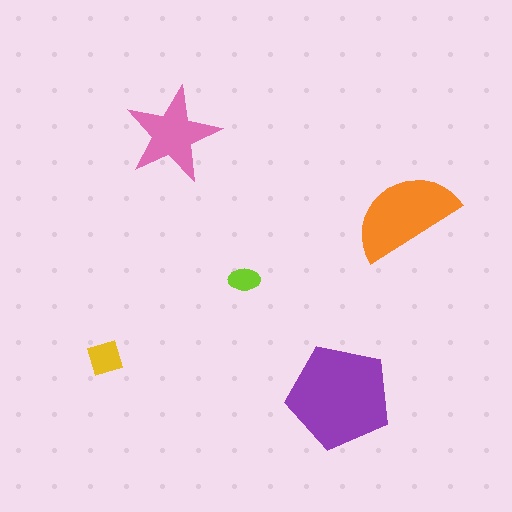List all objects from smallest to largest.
The lime ellipse, the yellow diamond, the pink star, the orange semicircle, the purple pentagon.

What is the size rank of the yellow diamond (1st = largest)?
4th.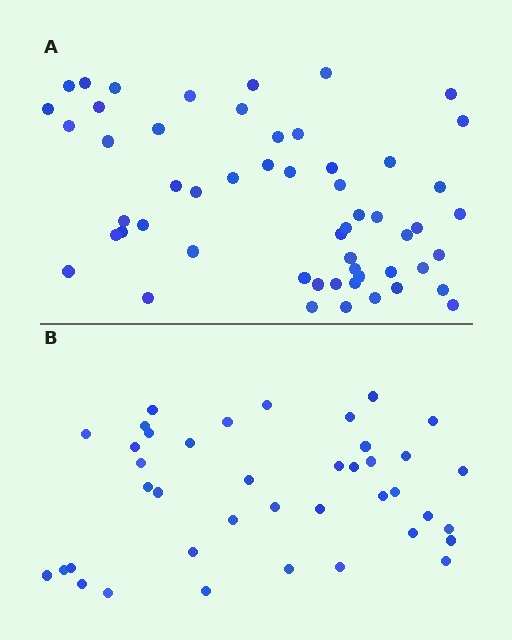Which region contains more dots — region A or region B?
Region A (the top region) has more dots.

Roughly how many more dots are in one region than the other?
Region A has approximately 15 more dots than region B.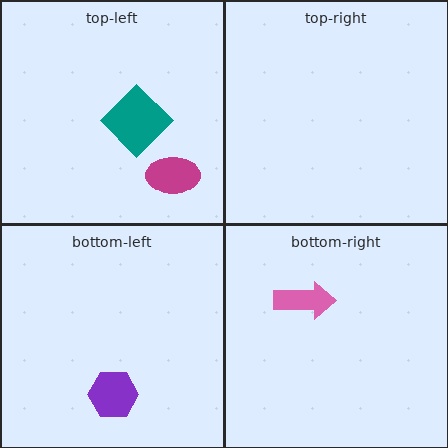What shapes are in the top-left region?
The magenta ellipse, the teal diamond.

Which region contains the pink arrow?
The bottom-right region.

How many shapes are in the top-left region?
2.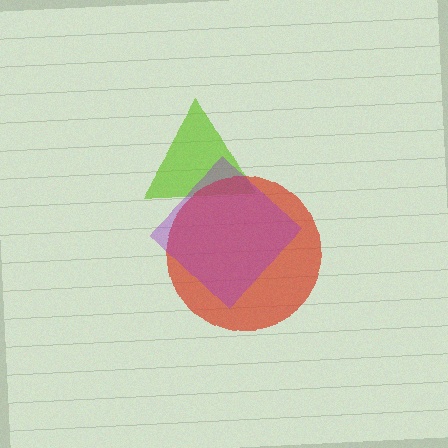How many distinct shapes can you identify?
There are 3 distinct shapes: a lime triangle, a red circle, a purple diamond.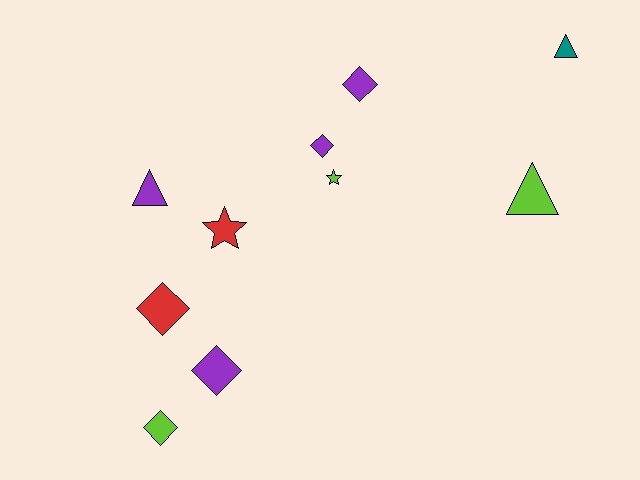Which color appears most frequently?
Purple, with 4 objects.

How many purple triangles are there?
There is 1 purple triangle.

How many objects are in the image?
There are 10 objects.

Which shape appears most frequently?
Diamond, with 5 objects.